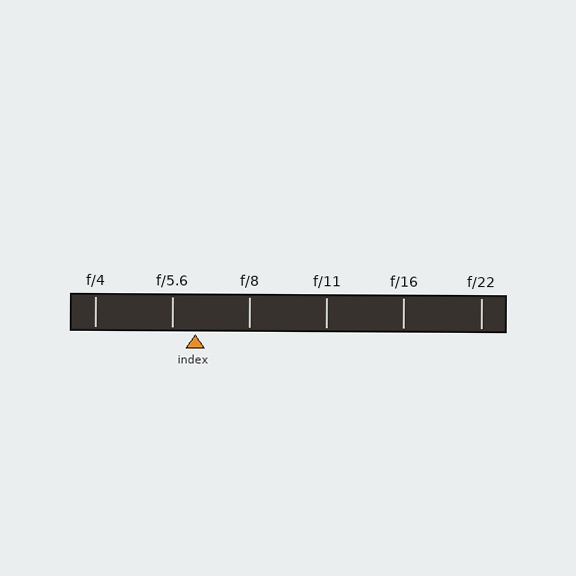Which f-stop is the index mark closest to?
The index mark is closest to f/5.6.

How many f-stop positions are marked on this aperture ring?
There are 6 f-stop positions marked.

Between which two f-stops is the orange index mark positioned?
The index mark is between f/5.6 and f/8.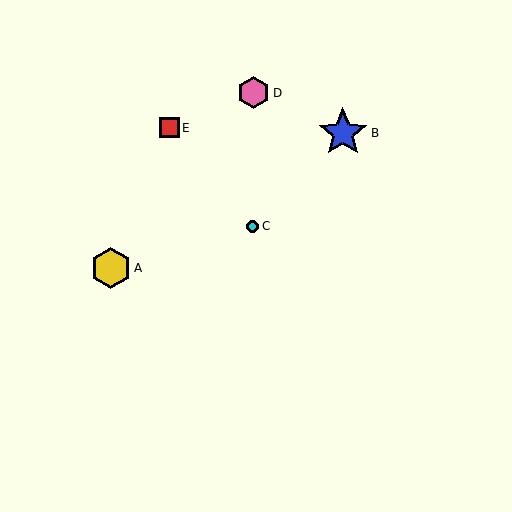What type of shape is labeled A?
Shape A is a yellow hexagon.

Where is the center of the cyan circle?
The center of the cyan circle is at (253, 226).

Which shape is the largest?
The blue star (labeled B) is the largest.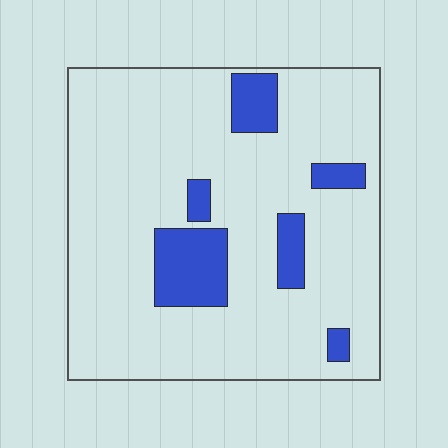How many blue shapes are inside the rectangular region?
6.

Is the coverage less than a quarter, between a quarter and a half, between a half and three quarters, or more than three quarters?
Less than a quarter.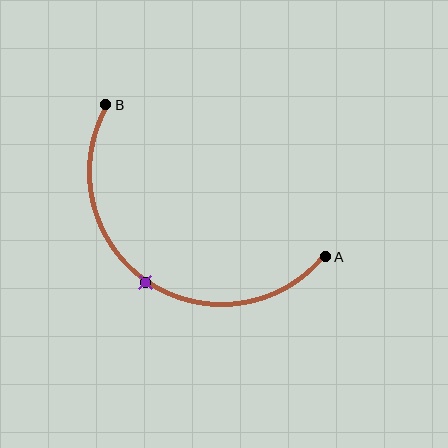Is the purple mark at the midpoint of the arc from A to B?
Yes. The purple mark lies on the arc at equal arc-length from both A and B — it is the arc midpoint.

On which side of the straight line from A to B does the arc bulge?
The arc bulges below and to the left of the straight line connecting A and B.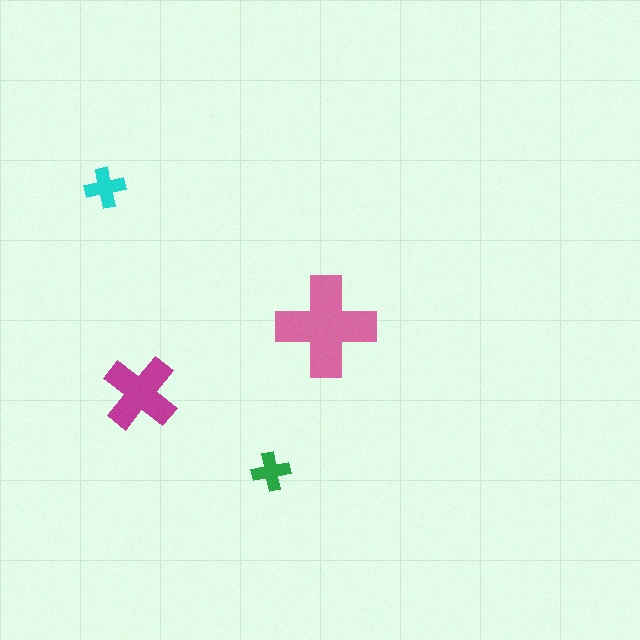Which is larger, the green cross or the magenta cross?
The magenta one.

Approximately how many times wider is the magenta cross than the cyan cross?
About 2 times wider.